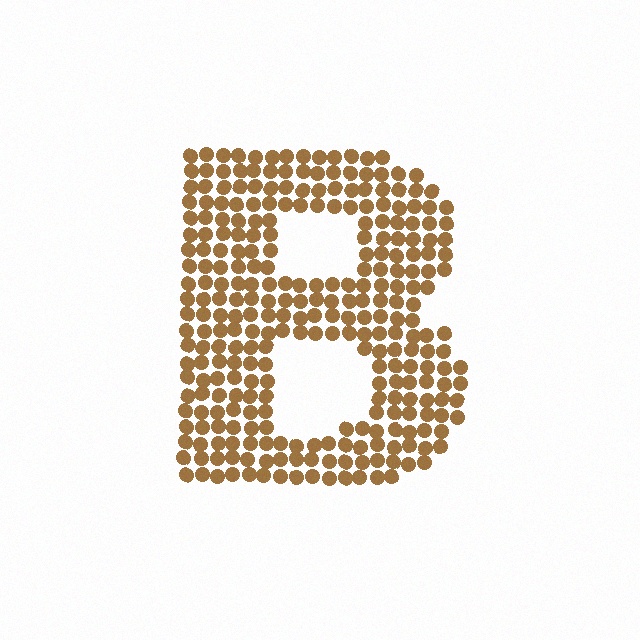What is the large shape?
The large shape is the letter B.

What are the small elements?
The small elements are circles.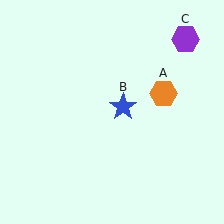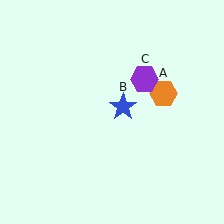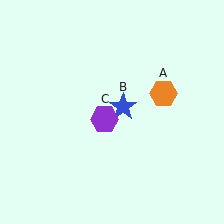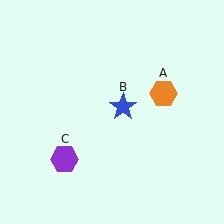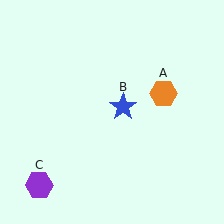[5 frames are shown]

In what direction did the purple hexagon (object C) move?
The purple hexagon (object C) moved down and to the left.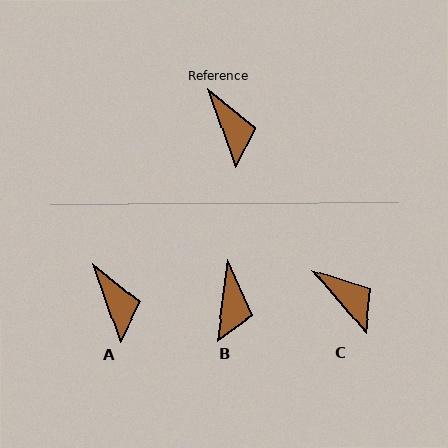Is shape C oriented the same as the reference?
No, it is off by about 21 degrees.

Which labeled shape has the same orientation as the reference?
A.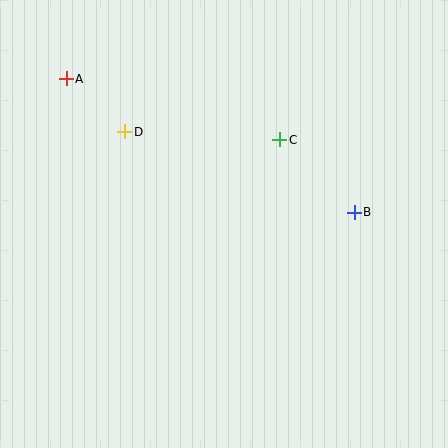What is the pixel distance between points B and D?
The distance between B and D is 243 pixels.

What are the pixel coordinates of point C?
Point C is at (280, 140).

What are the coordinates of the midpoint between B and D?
The midpoint between B and D is at (239, 172).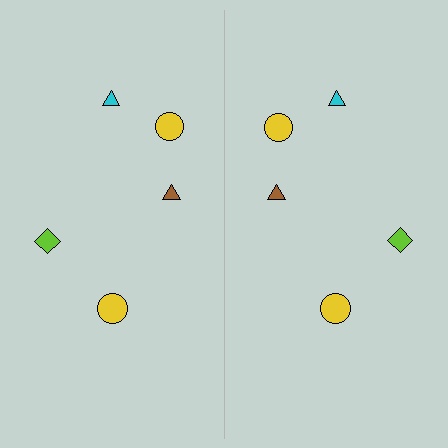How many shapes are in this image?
There are 10 shapes in this image.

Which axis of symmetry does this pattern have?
The pattern has a vertical axis of symmetry running through the center of the image.